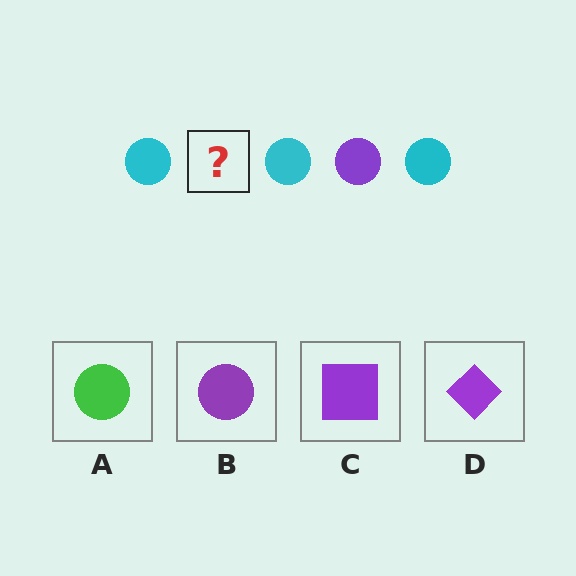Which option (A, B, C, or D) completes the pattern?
B.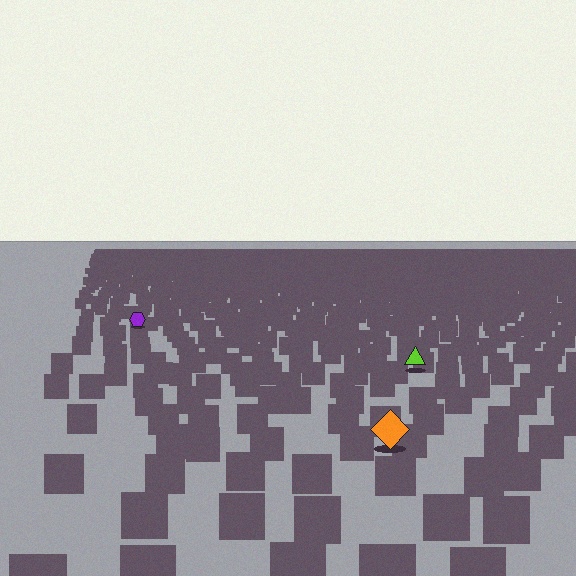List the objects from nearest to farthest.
From nearest to farthest: the orange diamond, the lime triangle, the purple hexagon.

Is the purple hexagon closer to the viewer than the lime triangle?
No. The lime triangle is closer — you can tell from the texture gradient: the ground texture is coarser near it.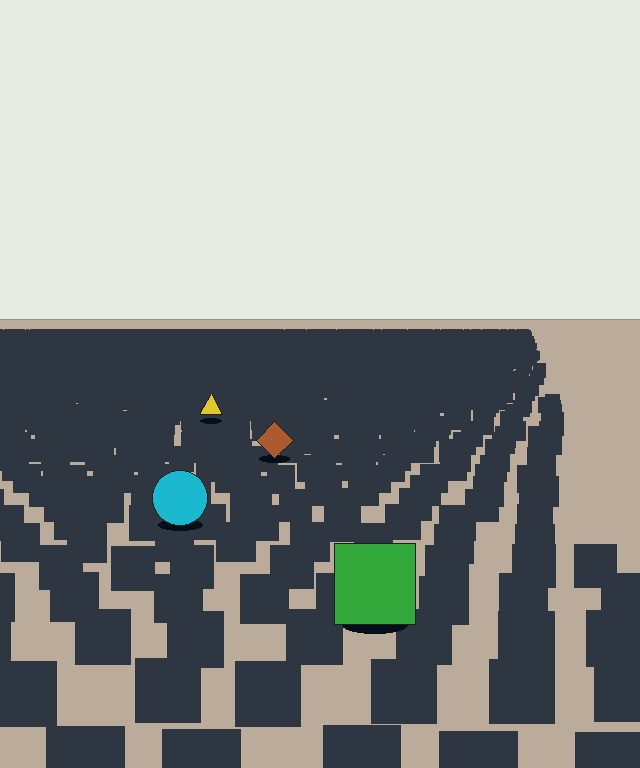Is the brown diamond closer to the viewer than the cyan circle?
No. The cyan circle is closer — you can tell from the texture gradient: the ground texture is coarser near it.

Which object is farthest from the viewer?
The yellow triangle is farthest from the viewer. It appears smaller and the ground texture around it is denser.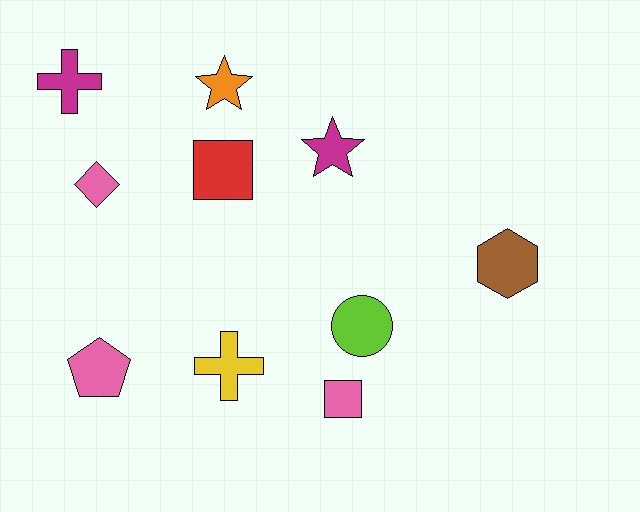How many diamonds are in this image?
There is 1 diamond.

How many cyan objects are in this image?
There are no cyan objects.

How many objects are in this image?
There are 10 objects.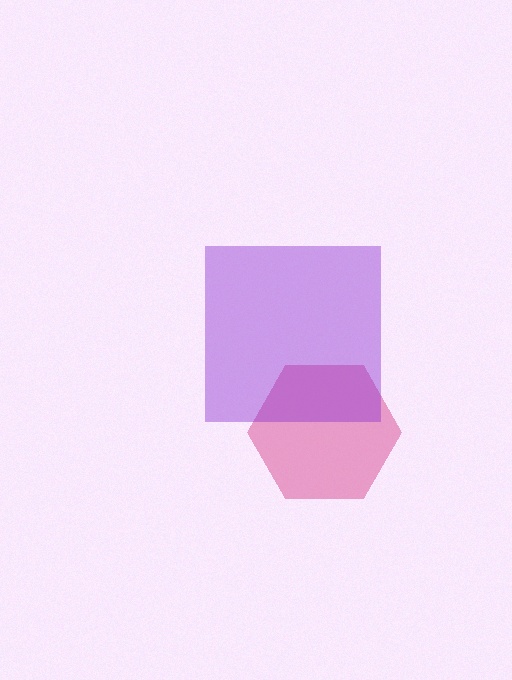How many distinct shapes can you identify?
There are 2 distinct shapes: a magenta hexagon, a purple square.